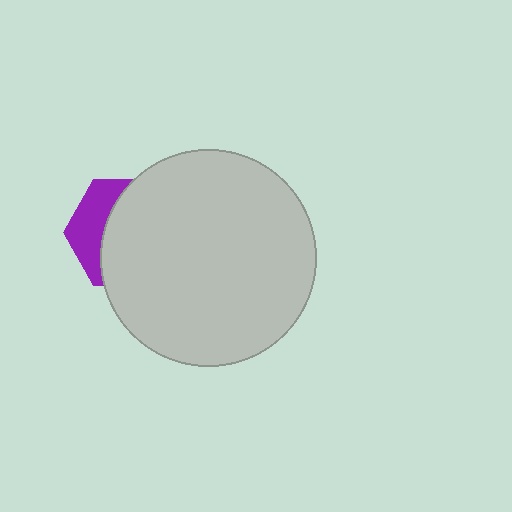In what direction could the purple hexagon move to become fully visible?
The purple hexagon could move left. That would shift it out from behind the light gray circle entirely.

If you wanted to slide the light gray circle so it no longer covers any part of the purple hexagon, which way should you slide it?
Slide it right — that is the most direct way to separate the two shapes.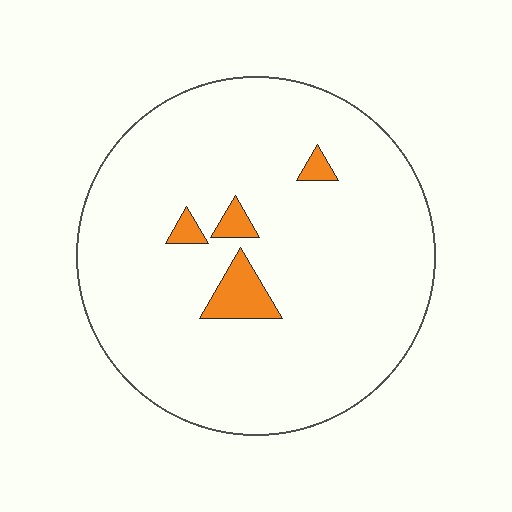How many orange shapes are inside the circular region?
4.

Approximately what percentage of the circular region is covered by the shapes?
Approximately 5%.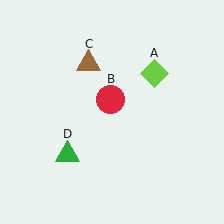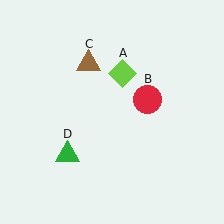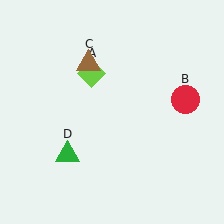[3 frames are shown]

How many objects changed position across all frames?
2 objects changed position: lime diamond (object A), red circle (object B).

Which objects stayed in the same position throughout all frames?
Brown triangle (object C) and green triangle (object D) remained stationary.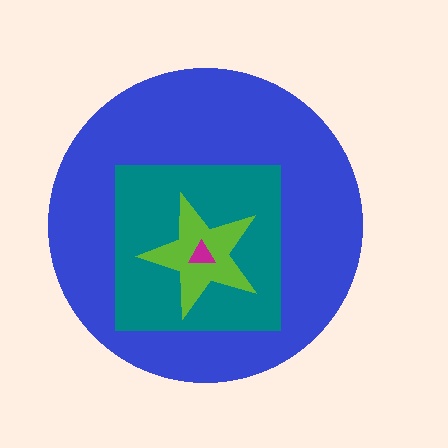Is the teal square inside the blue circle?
Yes.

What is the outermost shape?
The blue circle.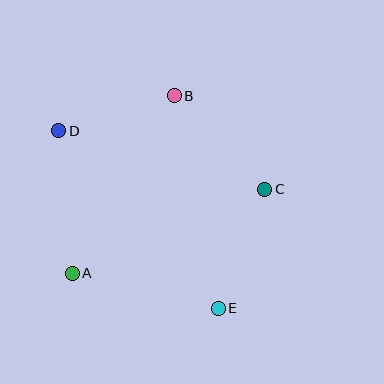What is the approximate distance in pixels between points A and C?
The distance between A and C is approximately 210 pixels.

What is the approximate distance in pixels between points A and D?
The distance between A and D is approximately 143 pixels.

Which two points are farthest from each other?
Points D and E are farthest from each other.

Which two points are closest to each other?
Points B and D are closest to each other.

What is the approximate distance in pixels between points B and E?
The distance between B and E is approximately 217 pixels.